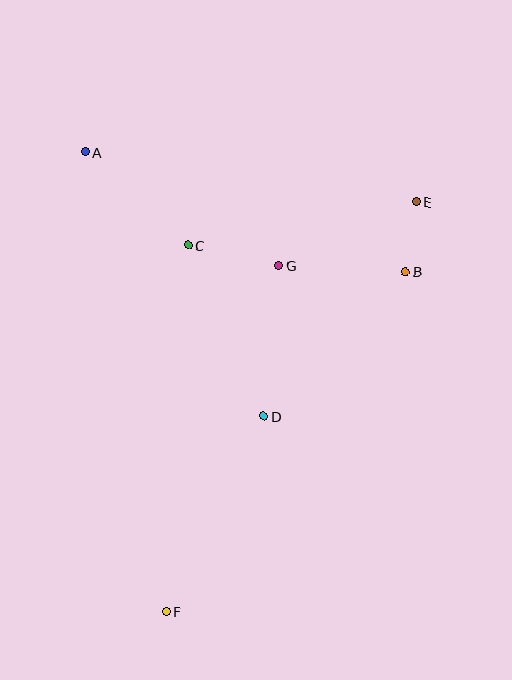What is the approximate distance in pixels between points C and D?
The distance between C and D is approximately 187 pixels.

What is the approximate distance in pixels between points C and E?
The distance between C and E is approximately 232 pixels.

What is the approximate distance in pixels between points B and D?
The distance between B and D is approximately 202 pixels.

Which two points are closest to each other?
Points B and E are closest to each other.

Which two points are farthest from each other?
Points E and F are farthest from each other.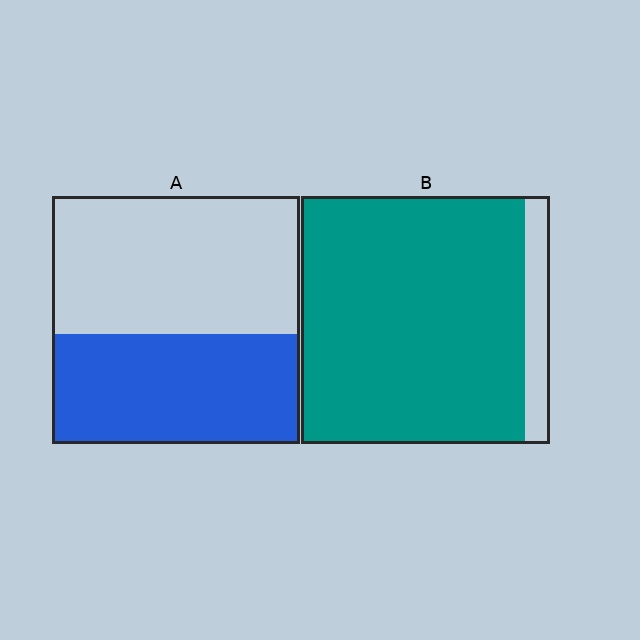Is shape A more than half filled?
No.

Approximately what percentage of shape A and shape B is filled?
A is approximately 45% and B is approximately 90%.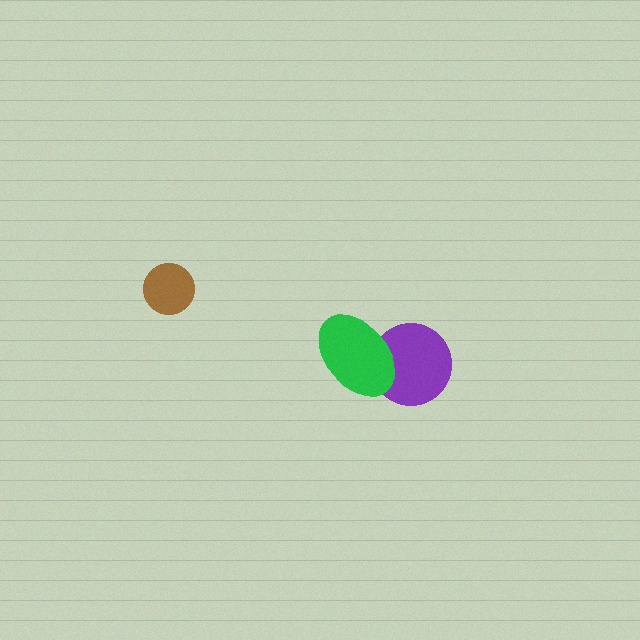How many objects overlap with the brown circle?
0 objects overlap with the brown circle.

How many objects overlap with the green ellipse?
1 object overlaps with the green ellipse.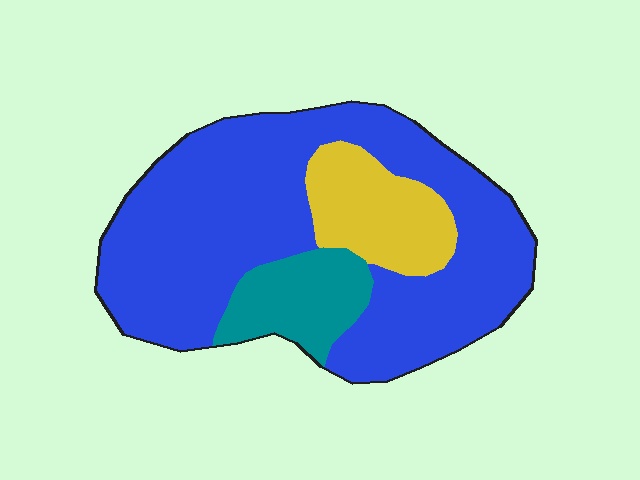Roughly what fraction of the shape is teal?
Teal covers 13% of the shape.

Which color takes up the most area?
Blue, at roughly 70%.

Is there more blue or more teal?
Blue.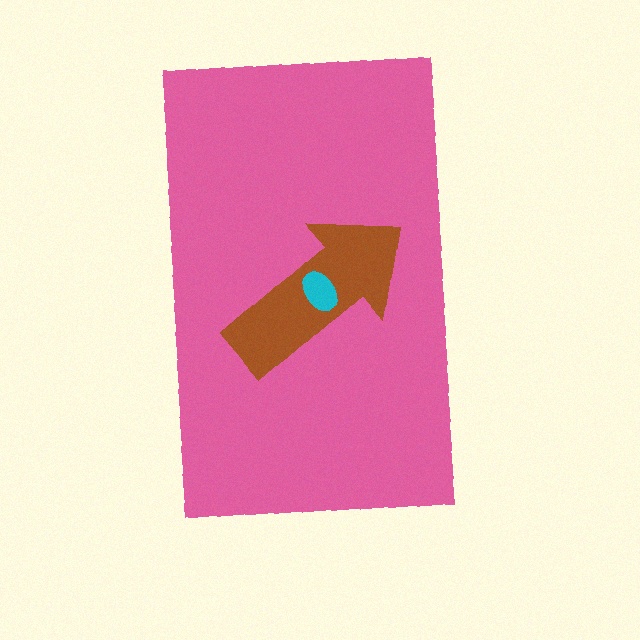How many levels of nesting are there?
3.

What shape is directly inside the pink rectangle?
The brown arrow.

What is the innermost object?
The cyan ellipse.